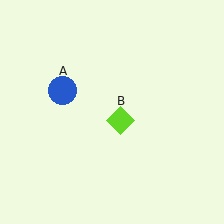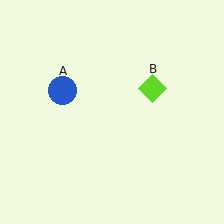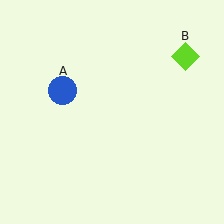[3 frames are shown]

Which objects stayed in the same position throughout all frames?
Blue circle (object A) remained stationary.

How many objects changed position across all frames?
1 object changed position: lime diamond (object B).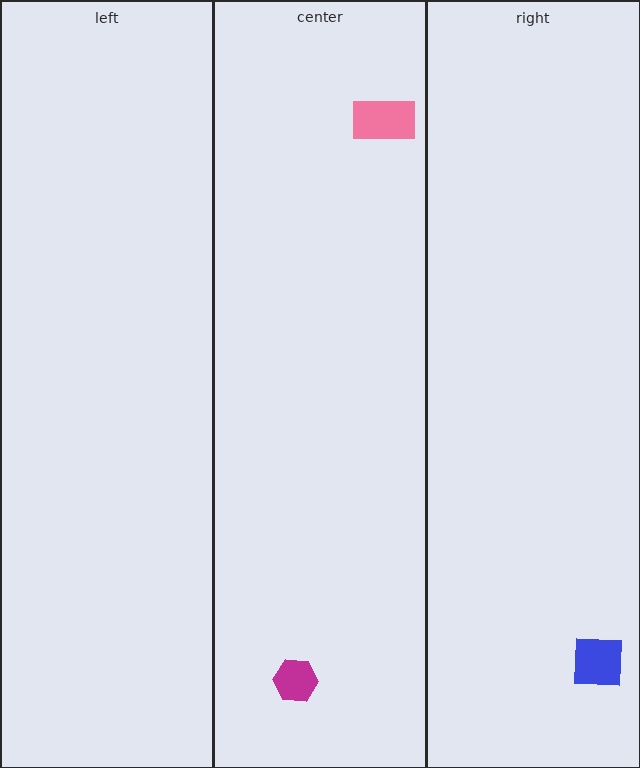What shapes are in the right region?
The blue square.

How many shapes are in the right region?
1.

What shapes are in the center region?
The magenta hexagon, the pink rectangle.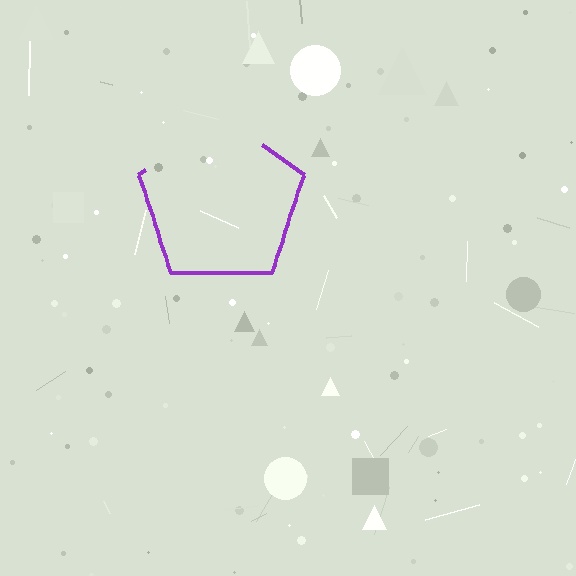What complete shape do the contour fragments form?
The contour fragments form a pentagon.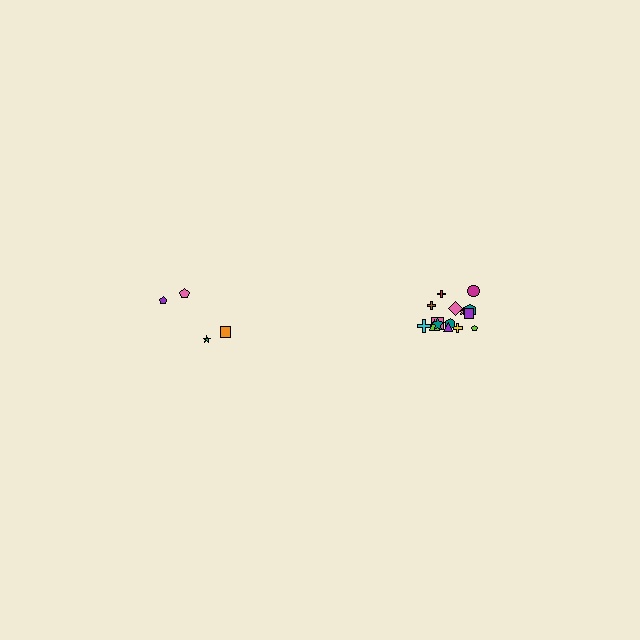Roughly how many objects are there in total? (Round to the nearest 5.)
Roughly 20 objects in total.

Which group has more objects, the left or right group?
The right group.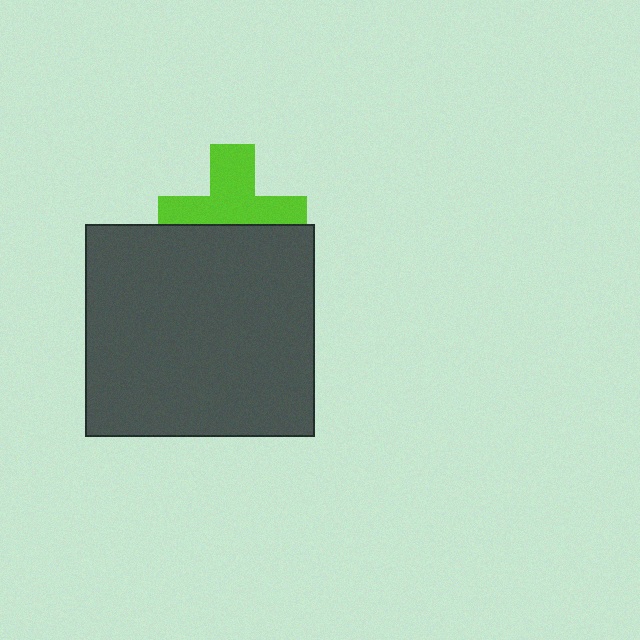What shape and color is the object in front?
The object in front is a dark gray rectangle.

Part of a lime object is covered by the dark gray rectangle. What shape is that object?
It is a cross.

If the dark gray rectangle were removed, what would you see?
You would see the complete lime cross.